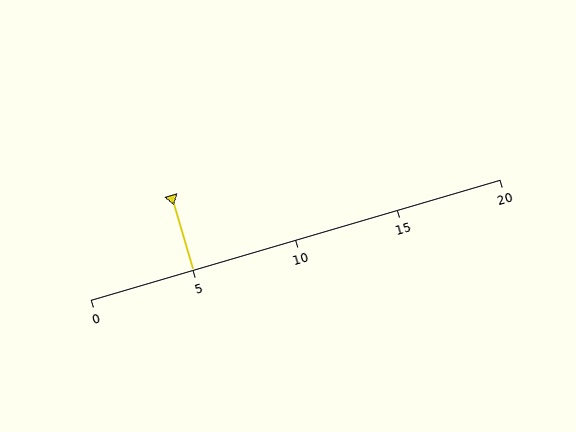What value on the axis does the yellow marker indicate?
The marker indicates approximately 5.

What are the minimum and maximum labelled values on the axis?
The axis runs from 0 to 20.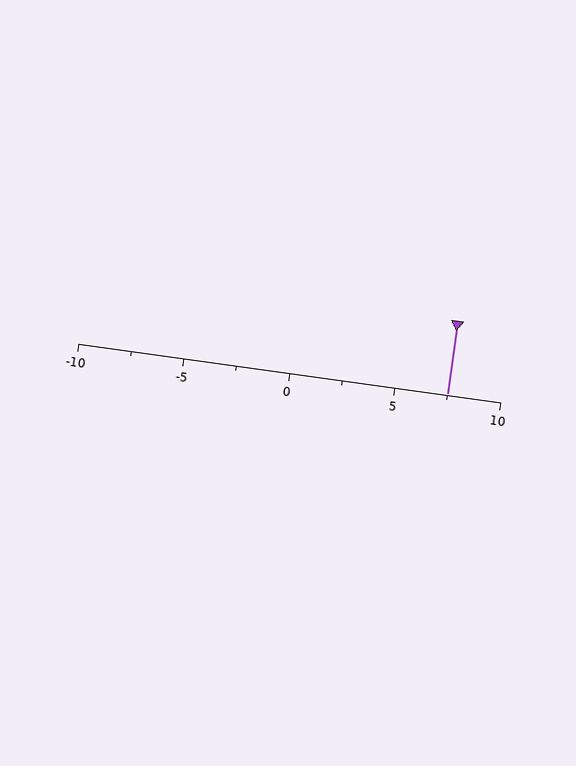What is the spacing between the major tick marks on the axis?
The major ticks are spaced 5 apart.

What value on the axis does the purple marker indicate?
The marker indicates approximately 7.5.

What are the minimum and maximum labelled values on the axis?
The axis runs from -10 to 10.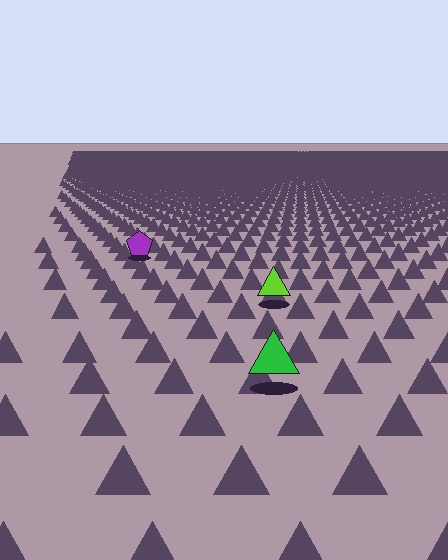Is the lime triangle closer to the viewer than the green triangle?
No. The green triangle is closer — you can tell from the texture gradient: the ground texture is coarser near it.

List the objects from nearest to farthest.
From nearest to farthest: the green triangle, the lime triangle, the purple pentagon.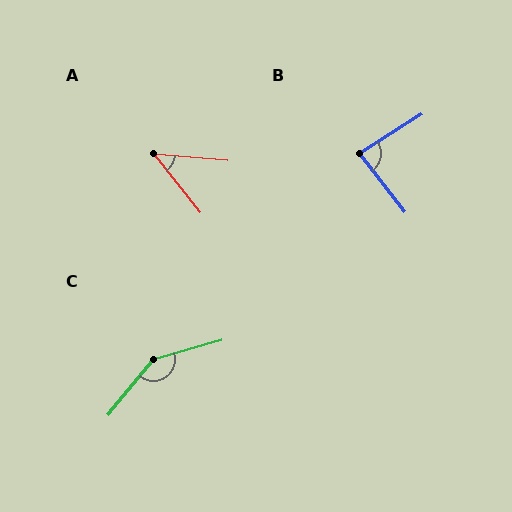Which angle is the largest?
C, at approximately 146 degrees.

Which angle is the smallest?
A, at approximately 46 degrees.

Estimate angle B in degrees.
Approximately 85 degrees.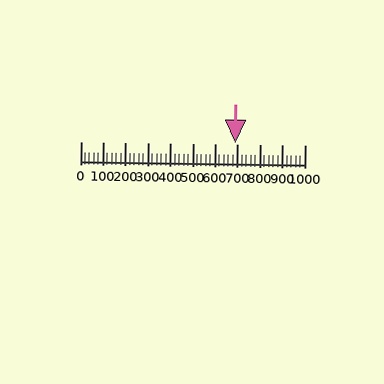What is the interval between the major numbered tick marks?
The major tick marks are spaced 100 units apart.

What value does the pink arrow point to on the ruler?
The pink arrow points to approximately 689.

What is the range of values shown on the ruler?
The ruler shows values from 0 to 1000.